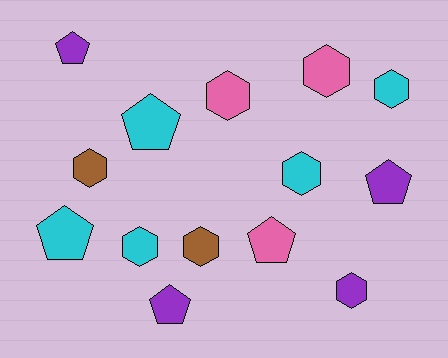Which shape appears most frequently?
Hexagon, with 8 objects.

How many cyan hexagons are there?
There are 3 cyan hexagons.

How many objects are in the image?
There are 14 objects.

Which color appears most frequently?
Cyan, with 5 objects.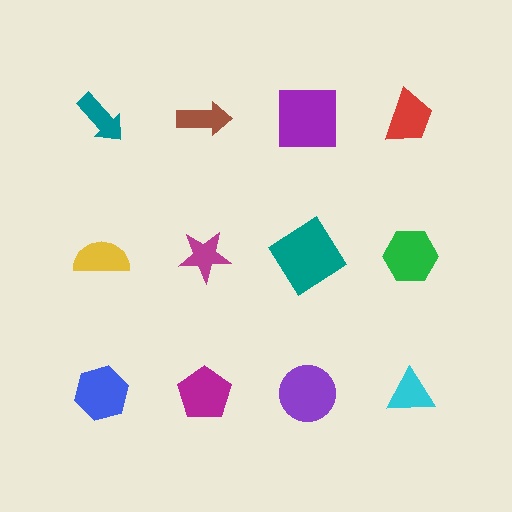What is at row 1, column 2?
A brown arrow.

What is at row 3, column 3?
A purple circle.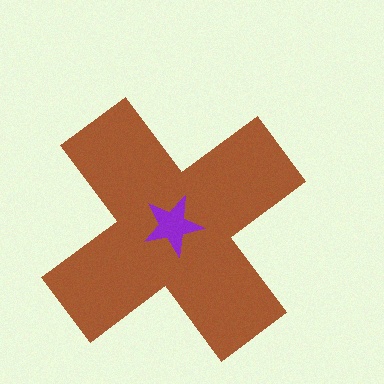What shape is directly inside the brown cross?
The purple star.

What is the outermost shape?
The brown cross.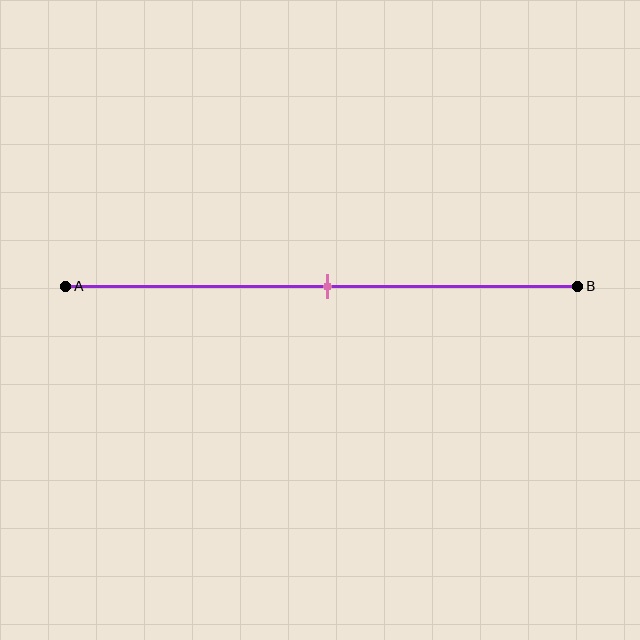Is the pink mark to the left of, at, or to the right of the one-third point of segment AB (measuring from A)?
The pink mark is to the right of the one-third point of segment AB.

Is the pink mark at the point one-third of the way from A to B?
No, the mark is at about 50% from A, not at the 33% one-third point.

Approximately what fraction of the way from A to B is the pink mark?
The pink mark is approximately 50% of the way from A to B.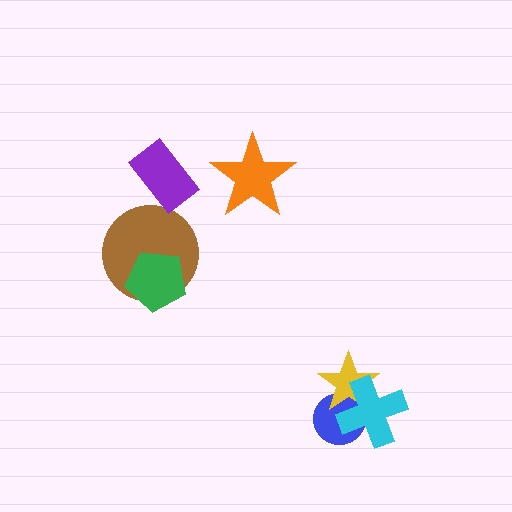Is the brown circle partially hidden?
Yes, it is partially covered by another shape.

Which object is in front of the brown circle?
The green pentagon is in front of the brown circle.